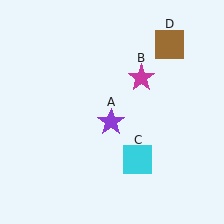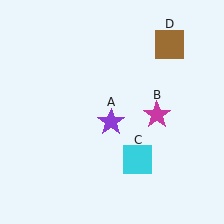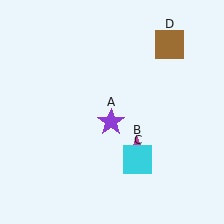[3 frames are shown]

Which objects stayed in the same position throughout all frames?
Purple star (object A) and cyan square (object C) and brown square (object D) remained stationary.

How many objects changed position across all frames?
1 object changed position: magenta star (object B).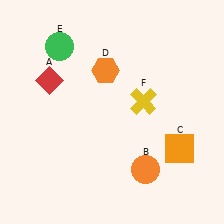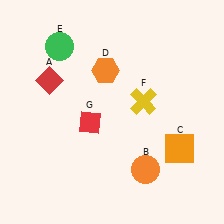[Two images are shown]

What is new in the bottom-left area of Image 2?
A red diamond (G) was added in the bottom-left area of Image 2.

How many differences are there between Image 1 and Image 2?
There is 1 difference between the two images.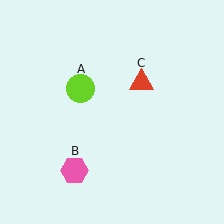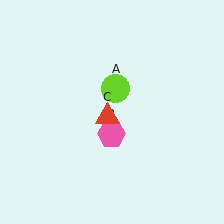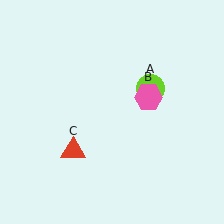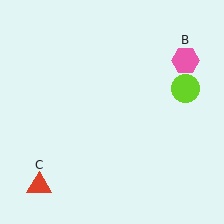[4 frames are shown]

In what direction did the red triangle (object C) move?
The red triangle (object C) moved down and to the left.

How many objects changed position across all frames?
3 objects changed position: lime circle (object A), pink hexagon (object B), red triangle (object C).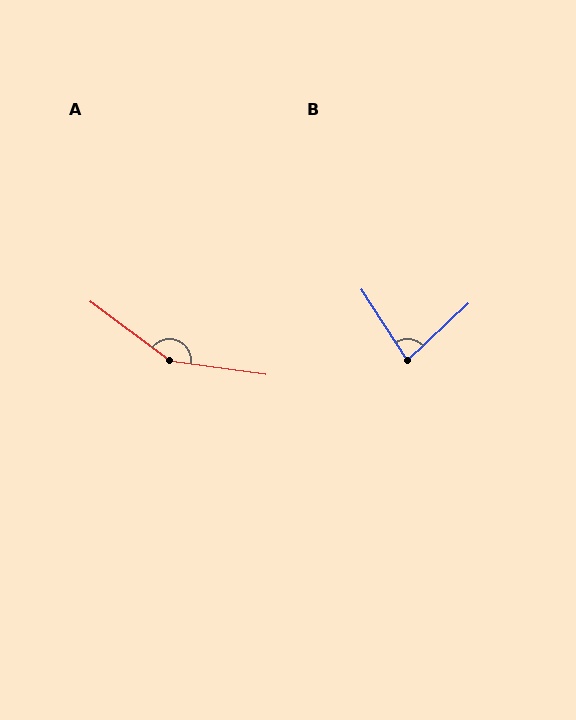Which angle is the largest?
A, at approximately 151 degrees.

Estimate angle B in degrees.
Approximately 80 degrees.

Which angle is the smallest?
B, at approximately 80 degrees.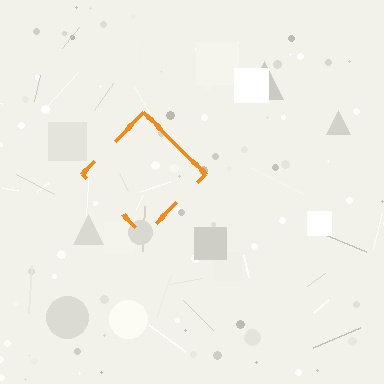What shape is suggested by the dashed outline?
The dashed outline suggests a diamond.